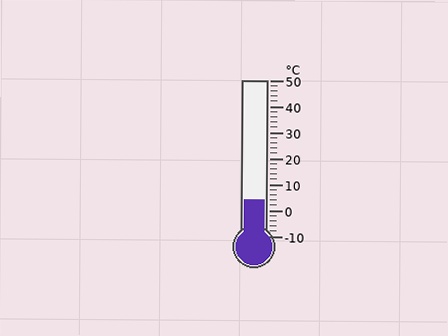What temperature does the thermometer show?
The thermometer shows approximately 4°C.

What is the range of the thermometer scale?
The thermometer scale ranges from -10°C to 50°C.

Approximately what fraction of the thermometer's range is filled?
The thermometer is filled to approximately 25% of its range.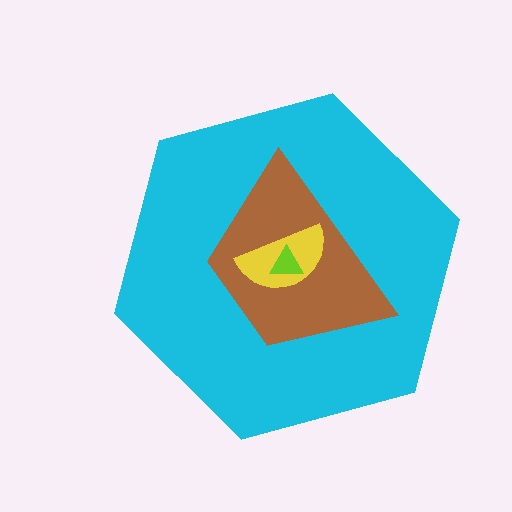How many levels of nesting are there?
4.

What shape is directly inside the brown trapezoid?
The yellow semicircle.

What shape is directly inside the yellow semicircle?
The lime triangle.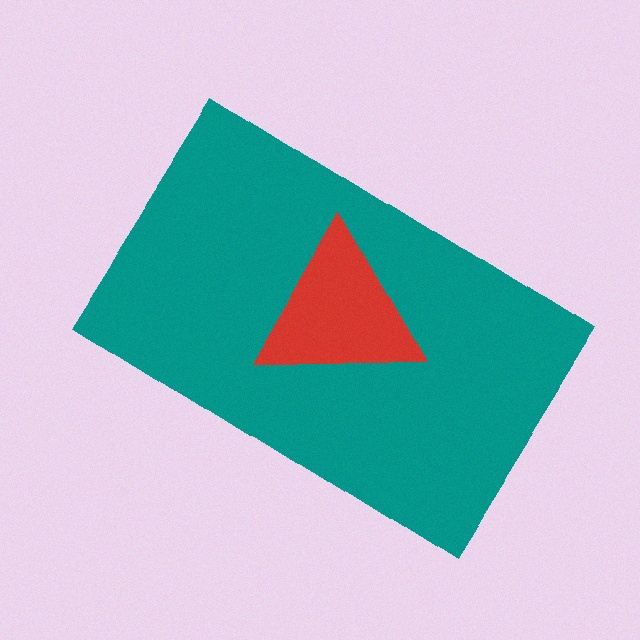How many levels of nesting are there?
2.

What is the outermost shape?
The teal rectangle.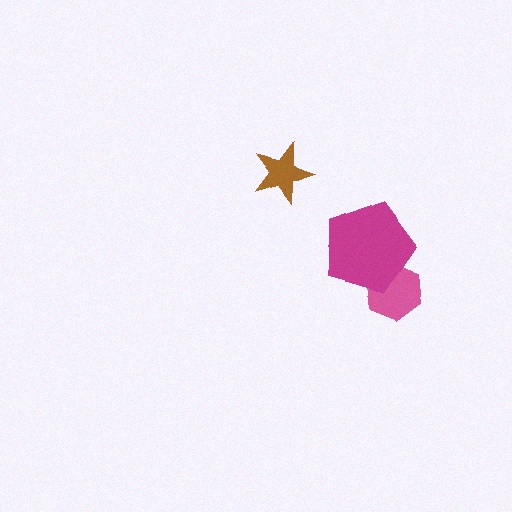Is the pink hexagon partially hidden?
Yes, it is partially covered by another shape.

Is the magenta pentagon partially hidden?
No, no other shape covers it.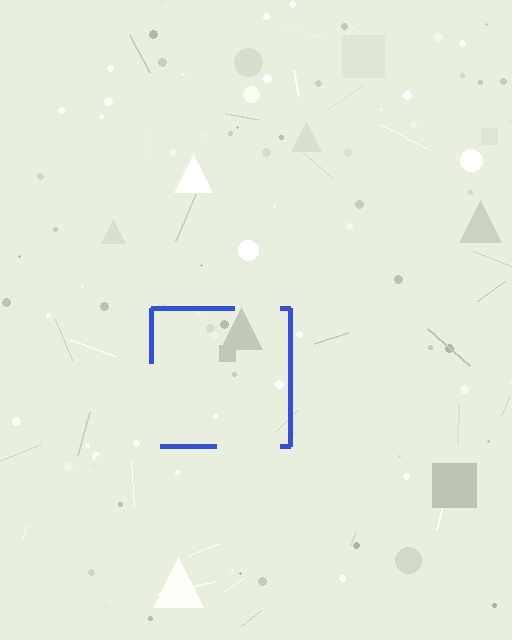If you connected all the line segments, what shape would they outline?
They would outline a square.